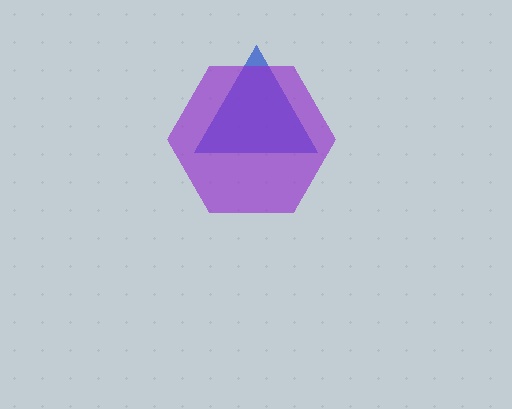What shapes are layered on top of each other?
The layered shapes are: a blue triangle, a purple hexagon.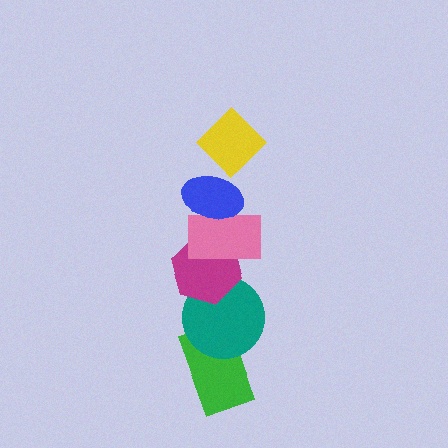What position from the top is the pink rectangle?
The pink rectangle is 3rd from the top.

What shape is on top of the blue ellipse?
The yellow diamond is on top of the blue ellipse.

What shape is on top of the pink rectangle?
The blue ellipse is on top of the pink rectangle.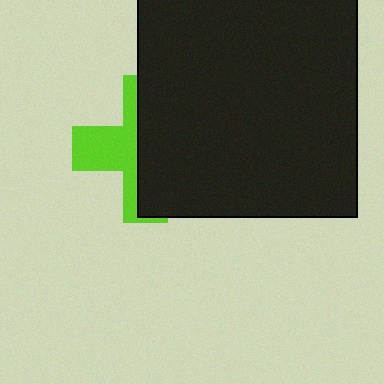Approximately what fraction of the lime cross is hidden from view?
Roughly 59% of the lime cross is hidden behind the black rectangle.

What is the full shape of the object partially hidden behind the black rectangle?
The partially hidden object is a lime cross.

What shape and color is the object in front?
The object in front is a black rectangle.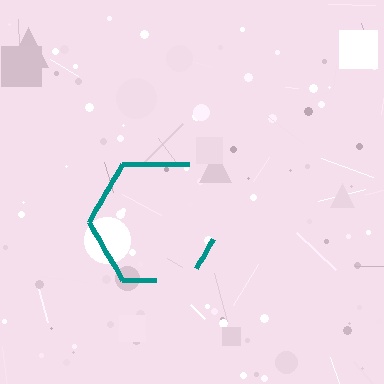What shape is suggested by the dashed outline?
The dashed outline suggests a hexagon.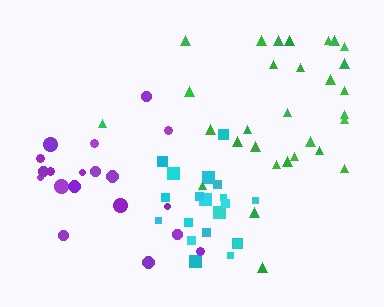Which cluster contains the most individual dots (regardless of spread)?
Green (30).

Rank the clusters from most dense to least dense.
cyan, green, purple.